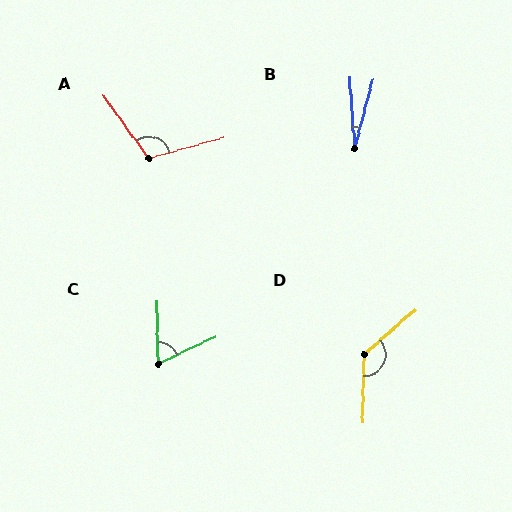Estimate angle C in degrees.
Approximately 66 degrees.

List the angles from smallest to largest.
B (19°), C (66°), A (110°), D (132°).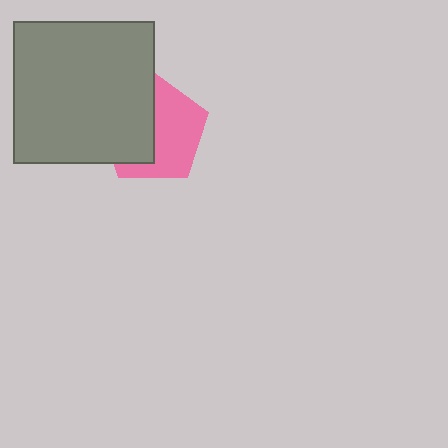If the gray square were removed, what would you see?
You would see the complete pink pentagon.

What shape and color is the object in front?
The object in front is a gray square.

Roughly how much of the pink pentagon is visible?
About half of it is visible (roughly 54%).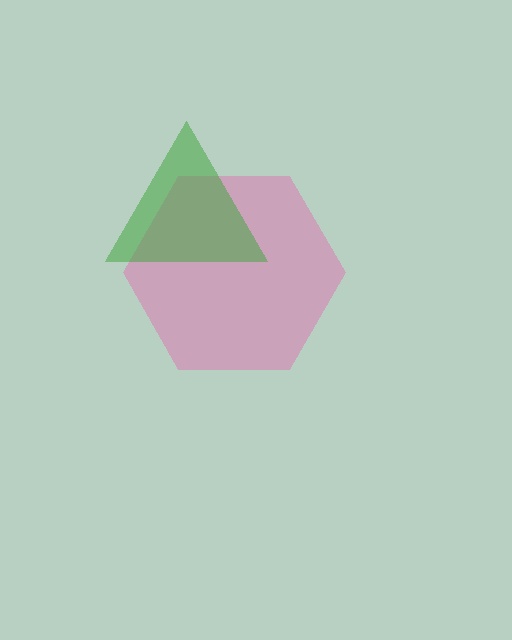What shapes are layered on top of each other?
The layered shapes are: a pink hexagon, a green triangle.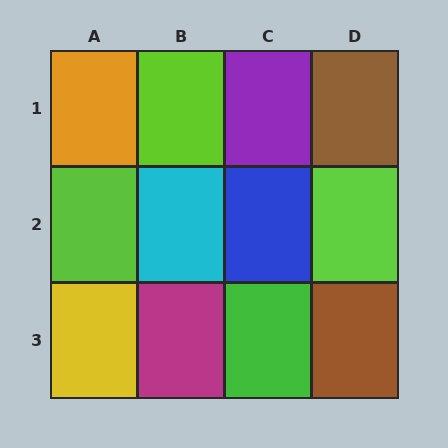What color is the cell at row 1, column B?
Lime.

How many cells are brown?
2 cells are brown.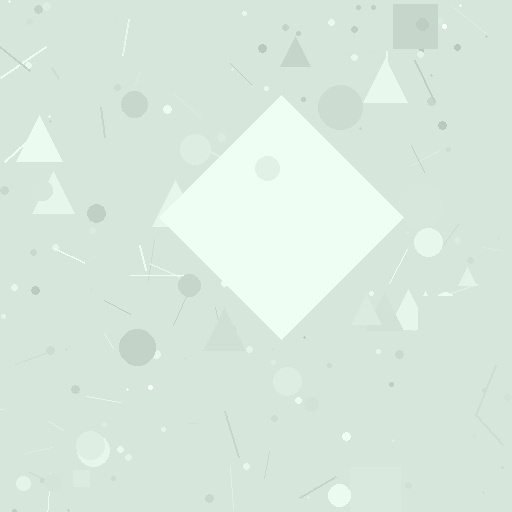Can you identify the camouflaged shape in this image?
The camouflaged shape is a diamond.